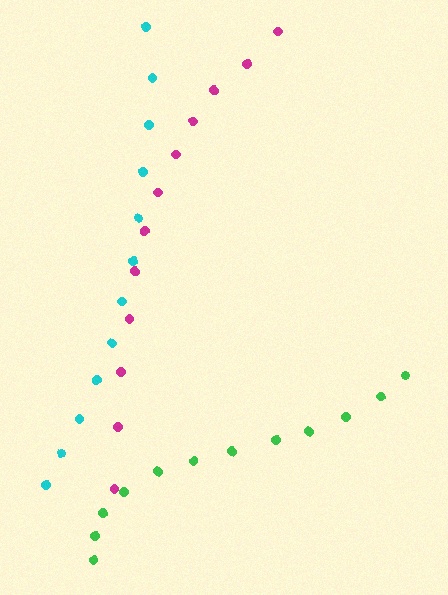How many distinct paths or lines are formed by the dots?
There are 3 distinct paths.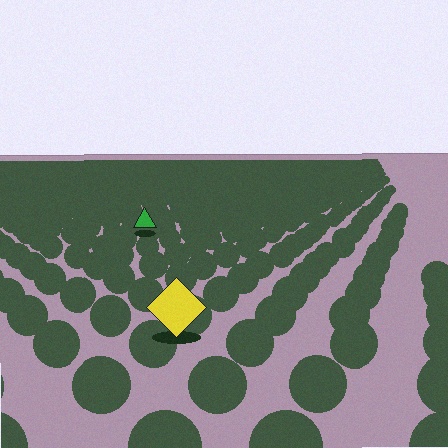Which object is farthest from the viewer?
The green triangle is farthest from the viewer. It appears smaller and the ground texture around it is denser.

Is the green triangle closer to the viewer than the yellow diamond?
No. The yellow diamond is closer — you can tell from the texture gradient: the ground texture is coarser near it.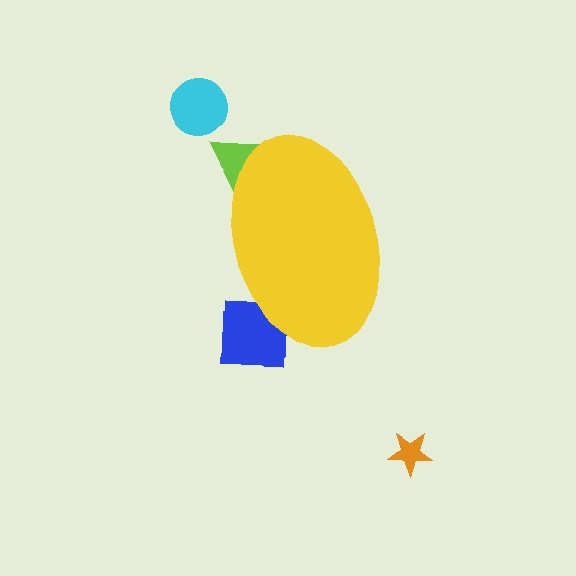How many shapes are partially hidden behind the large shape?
2 shapes are partially hidden.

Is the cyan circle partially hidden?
No, the cyan circle is fully visible.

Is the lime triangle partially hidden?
Yes, the lime triangle is partially hidden behind the yellow ellipse.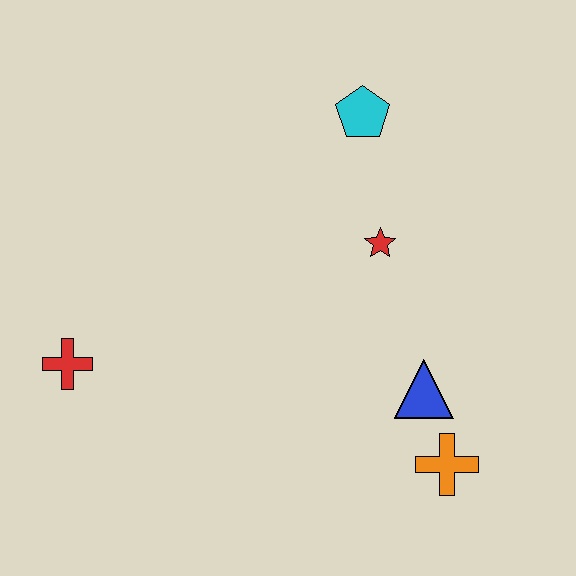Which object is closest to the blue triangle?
The orange cross is closest to the blue triangle.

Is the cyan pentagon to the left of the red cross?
No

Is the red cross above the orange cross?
Yes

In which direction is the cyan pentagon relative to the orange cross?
The cyan pentagon is above the orange cross.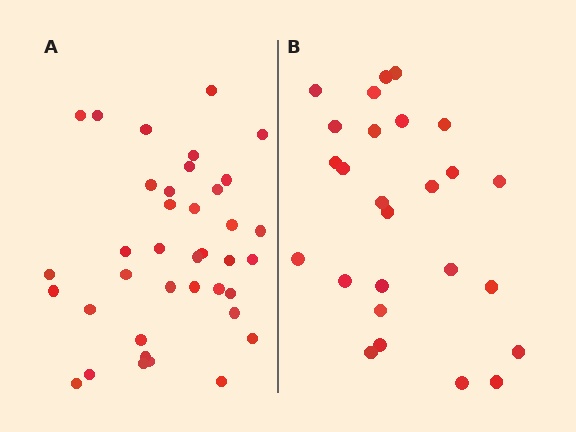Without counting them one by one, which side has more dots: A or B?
Region A (the left region) has more dots.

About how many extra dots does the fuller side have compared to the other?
Region A has roughly 12 or so more dots than region B.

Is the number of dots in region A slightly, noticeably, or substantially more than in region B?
Region A has substantially more. The ratio is roughly 1.5 to 1.